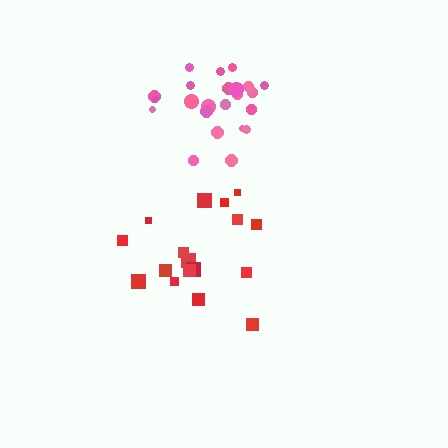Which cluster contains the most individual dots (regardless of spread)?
Pink (23).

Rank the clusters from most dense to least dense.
pink, red.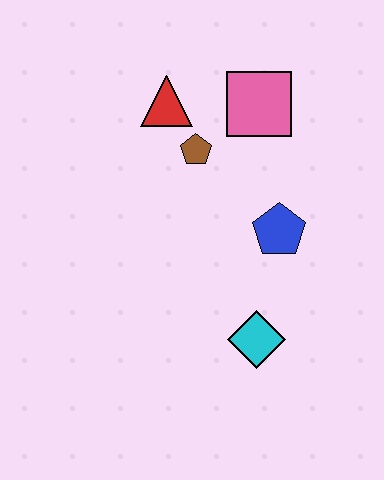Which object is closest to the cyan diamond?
The blue pentagon is closest to the cyan diamond.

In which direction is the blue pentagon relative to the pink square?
The blue pentagon is below the pink square.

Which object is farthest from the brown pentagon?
The cyan diamond is farthest from the brown pentagon.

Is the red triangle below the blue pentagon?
No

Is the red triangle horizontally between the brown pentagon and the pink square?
No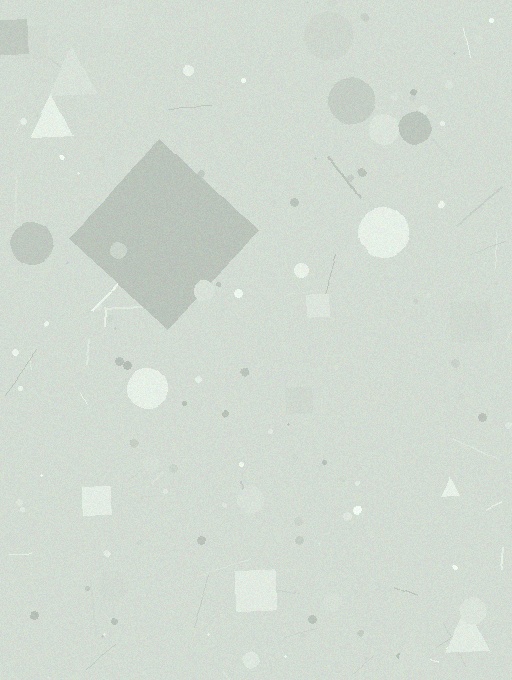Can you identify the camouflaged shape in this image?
The camouflaged shape is a diamond.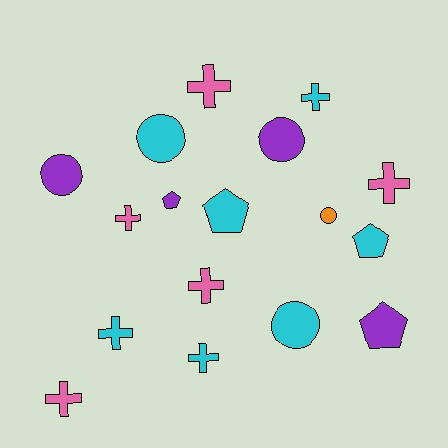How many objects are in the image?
There are 17 objects.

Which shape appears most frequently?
Cross, with 8 objects.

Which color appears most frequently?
Cyan, with 7 objects.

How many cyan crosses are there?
There are 3 cyan crosses.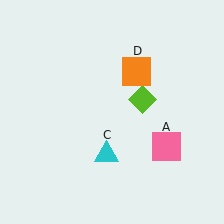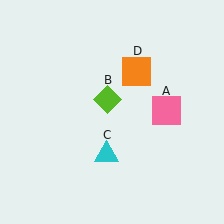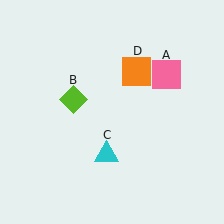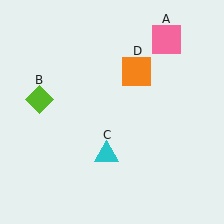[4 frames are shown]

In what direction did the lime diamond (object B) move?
The lime diamond (object B) moved left.